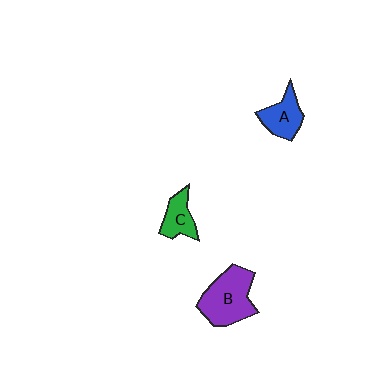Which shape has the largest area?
Shape B (purple).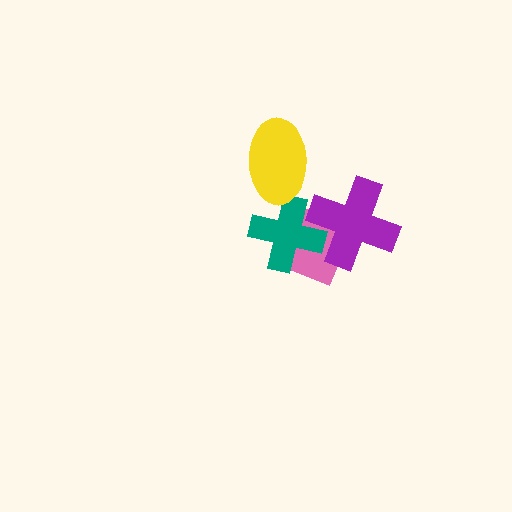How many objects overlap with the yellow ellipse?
1 object overlaps with the yellow ellipse.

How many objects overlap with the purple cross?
2 objects overlap with the purple cross.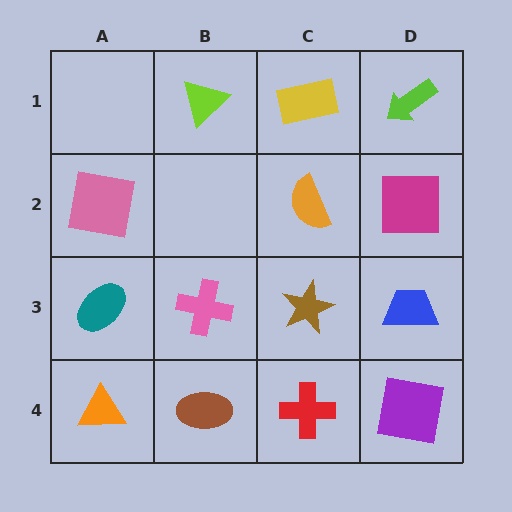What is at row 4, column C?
A red cross.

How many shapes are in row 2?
3 shapes.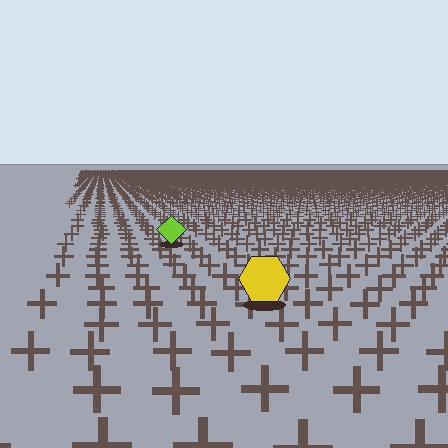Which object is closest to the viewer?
The yellow hexagon is closest. The texture marks near it are larger and more spread out.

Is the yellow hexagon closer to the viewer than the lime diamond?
Yes. The yellow hexagon is closer — you can tell from the texture gradient: the ground texture is coarser near it.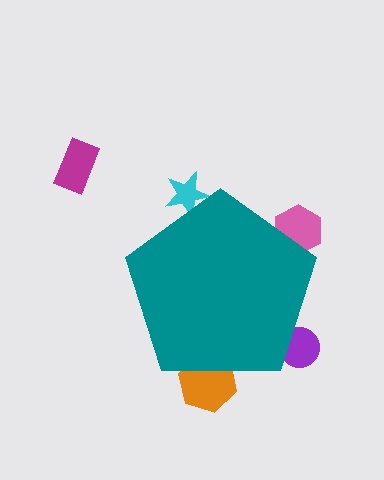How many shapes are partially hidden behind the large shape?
4 shapes are partially hidden.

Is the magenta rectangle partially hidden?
No, the magenta rectangle is fully visible.